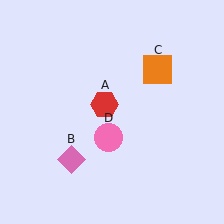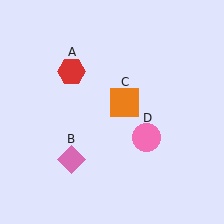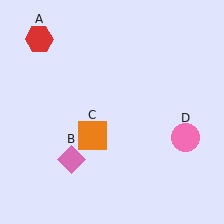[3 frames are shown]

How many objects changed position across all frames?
3 objects changed position: red hexagon (object A), orange square (object C), pink circle (object D).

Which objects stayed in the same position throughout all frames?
Pink diamond (object B) remained stationary.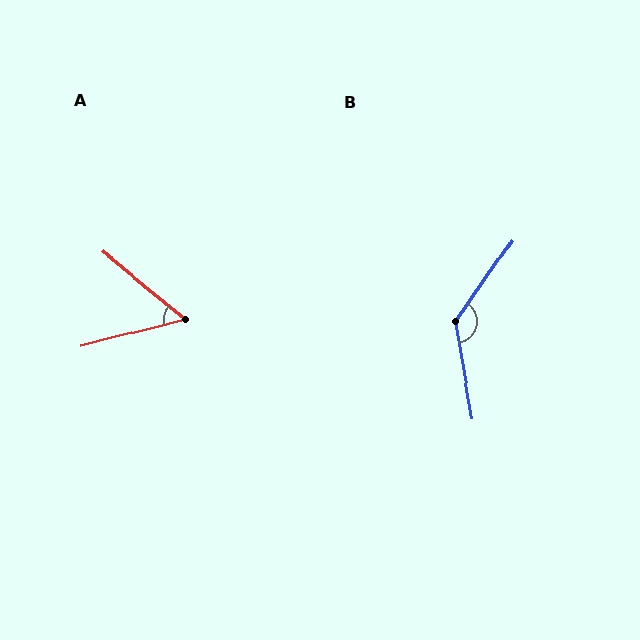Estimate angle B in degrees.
Approximately 135 degrees.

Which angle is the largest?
B, at approximately 135 degrees.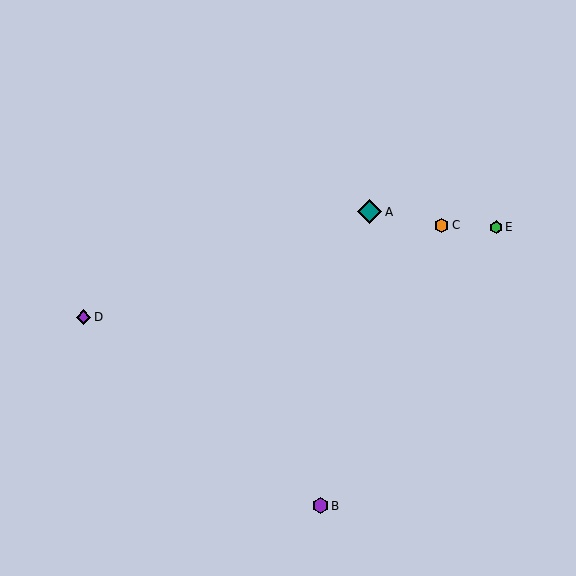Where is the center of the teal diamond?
The center of the teal diamond is at (370, 212).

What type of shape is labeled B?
Shape B is a purple hexagon.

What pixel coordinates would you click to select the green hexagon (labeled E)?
Click at (496, 227) to select the green hexagon E.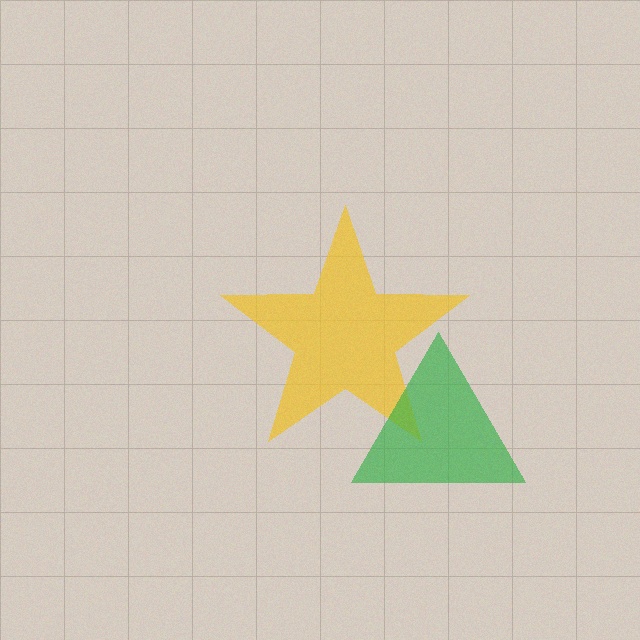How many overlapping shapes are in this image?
There are 2 overlapping shapes in the image.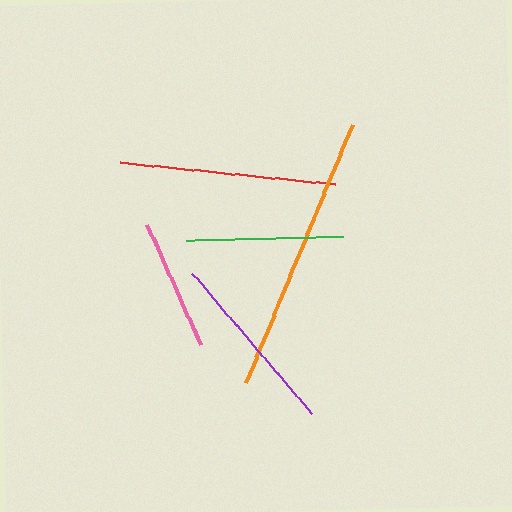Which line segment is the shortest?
The pink line is the shortest at approximately 133 pixels.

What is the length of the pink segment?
The pink segment is approximately 133 pixels long.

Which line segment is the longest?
The orange line is the longest at approximately 280 pixels.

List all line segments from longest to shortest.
From longest to shortest: orange, red, purple, green, pink.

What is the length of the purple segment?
The purple segment is approximately 184 pixels long.